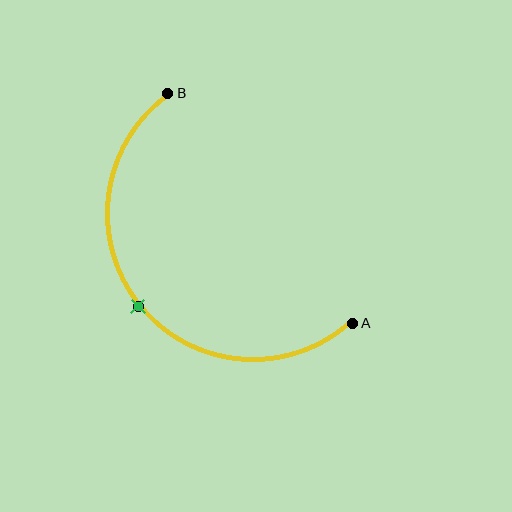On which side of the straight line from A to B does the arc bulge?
The arc bulges below and to the left of the straight line connecting A and B.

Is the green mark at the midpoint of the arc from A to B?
Yes. The green mark lies on the arc at equal arc-length from both A and B — it is the arc midpoint.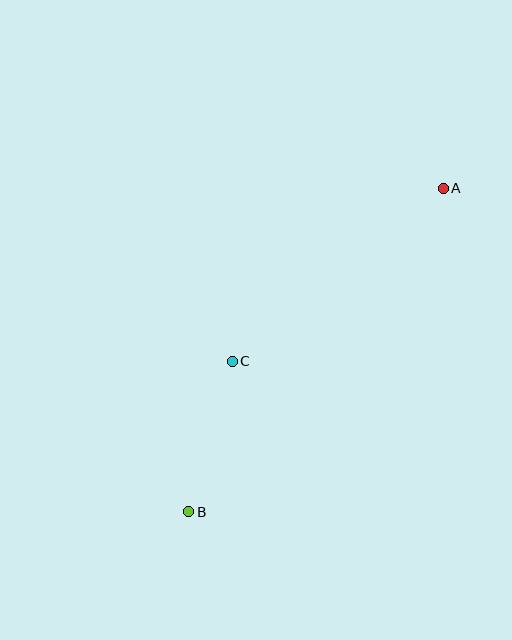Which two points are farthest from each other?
Points A and B are farthest from each other.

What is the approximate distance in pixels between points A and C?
The distance between A and C is approximately 273 pixels.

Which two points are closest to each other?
Points B and C are closest to each other.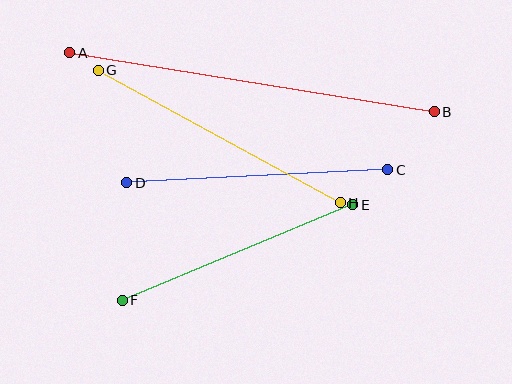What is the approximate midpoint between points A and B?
The midpoint is at approximately (252, 82) pixels.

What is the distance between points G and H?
The distance is approximately 276 pixels.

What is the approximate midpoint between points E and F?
The midpoint is at approximately (237, 252) pixels.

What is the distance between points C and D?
The distance is approximately 262 pixels.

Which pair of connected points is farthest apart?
Points A and B are farthest apart.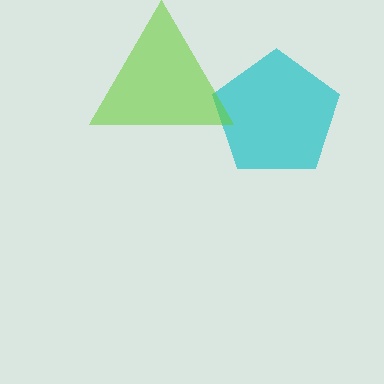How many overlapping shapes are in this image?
There are 2 overlapping shapes in the image.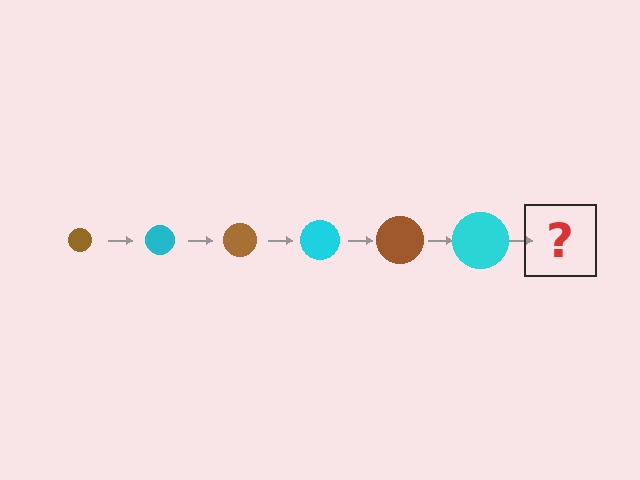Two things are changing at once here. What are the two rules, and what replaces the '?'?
The two rules are that the circle grows larger each step and the color cycles through brown and cyan. The '?' should be a brown circle, larger than the previous one.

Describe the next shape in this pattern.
It should be a brown circle, larger than the previous one.